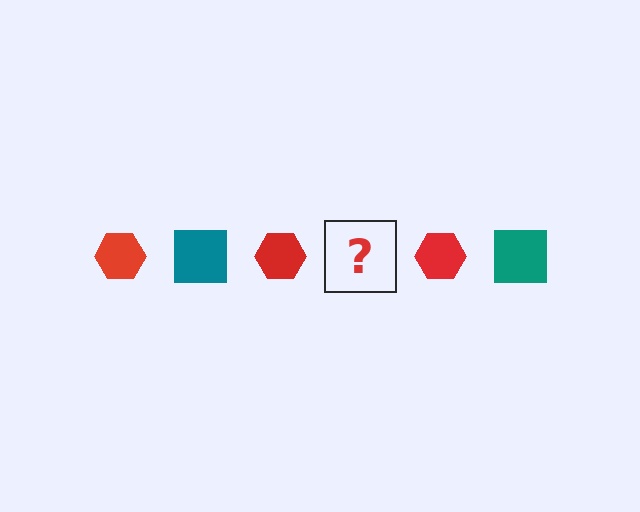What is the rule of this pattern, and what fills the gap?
The rule is that the pattern alternates between red hexagon and teal square. The gap should be filled with a teal square.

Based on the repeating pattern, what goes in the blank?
The blank should be a teal square.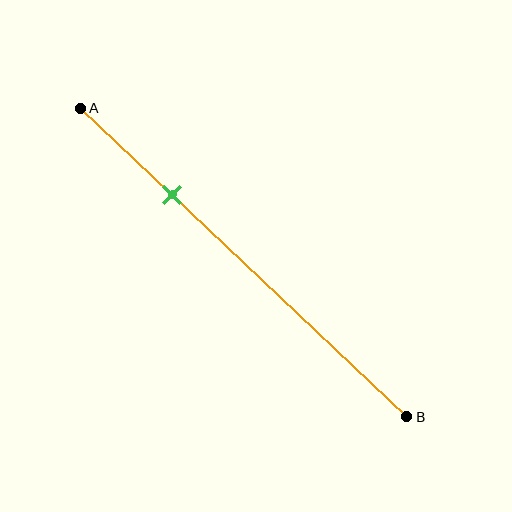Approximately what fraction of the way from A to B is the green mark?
The green mark is approximately 30% of the way from A to B.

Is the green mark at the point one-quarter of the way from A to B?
No, the mark is at about 30% from A, not at the 25% one-quarter point.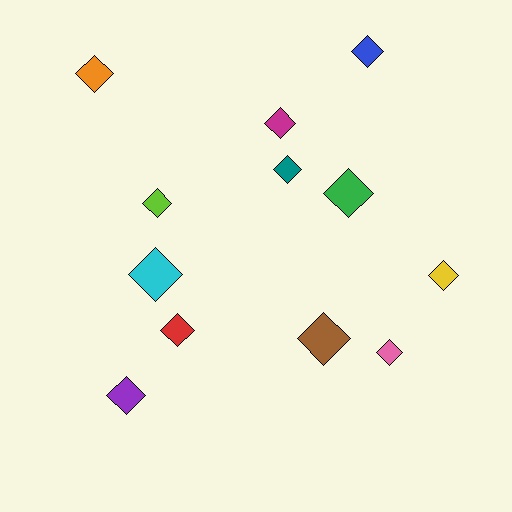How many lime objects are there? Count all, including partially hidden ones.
There is 1 lime object.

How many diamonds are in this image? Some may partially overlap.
There are 12 diamonds.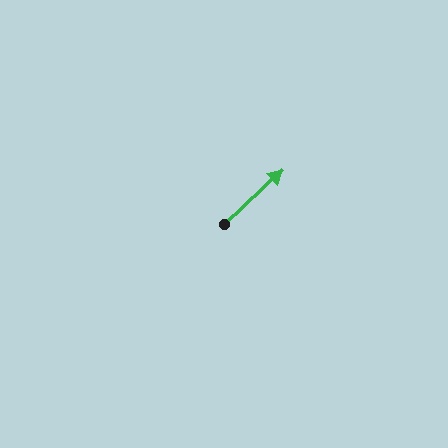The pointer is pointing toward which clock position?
Roughly 2 o'clock.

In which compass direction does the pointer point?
Northeast.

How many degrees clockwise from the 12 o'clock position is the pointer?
Approximately 47 degrees.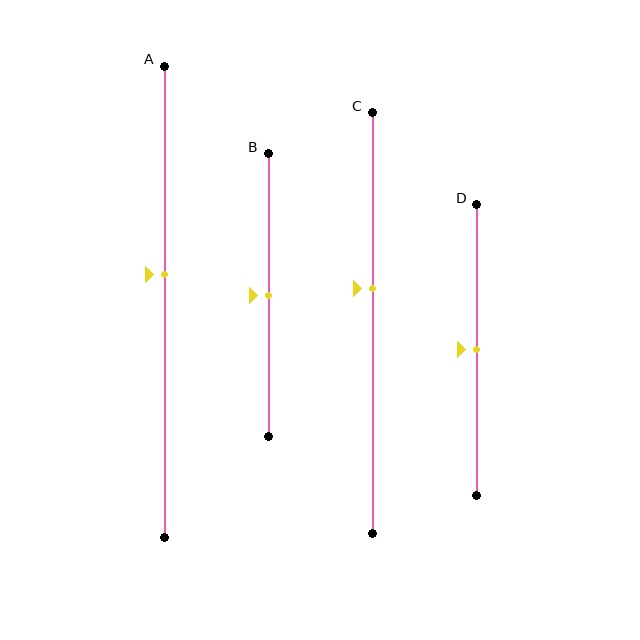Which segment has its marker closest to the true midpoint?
Segment B has its marker closest to the true midpoint.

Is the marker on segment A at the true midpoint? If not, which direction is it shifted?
No, the marker on segment A is shifted upward by about 6% of the segment length.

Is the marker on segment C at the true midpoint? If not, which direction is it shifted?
No, the marker on segment C is shifted upward by about 8% of the segment length.